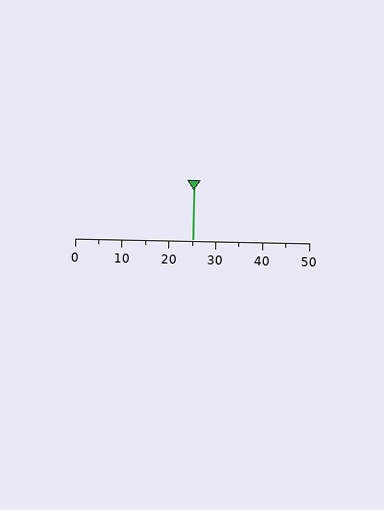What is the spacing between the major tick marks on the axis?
The major ticks are spaced 10 apart.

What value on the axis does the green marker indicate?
The marker indicates approximately 25.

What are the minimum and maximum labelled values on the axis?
The axis runs from 0 to 50.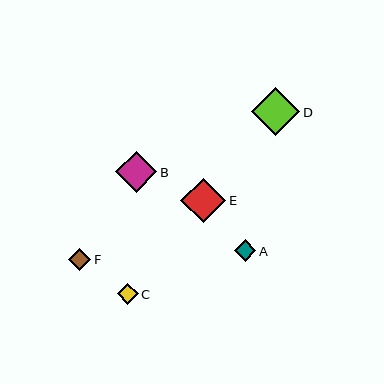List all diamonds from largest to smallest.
From largest to smallest: D, E, B, A, F, C.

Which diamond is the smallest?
Diamond C is the smallest with a size of approximately 21 pixels.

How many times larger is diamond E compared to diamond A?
Diamond E is approximately 2.1 times the size of diamond A.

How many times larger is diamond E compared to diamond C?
Diamond E is approximately 2.2 times the size of diamond C.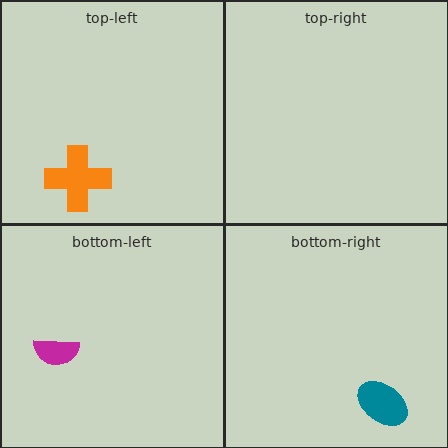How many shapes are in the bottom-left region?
1.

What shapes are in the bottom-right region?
The teal ellipse.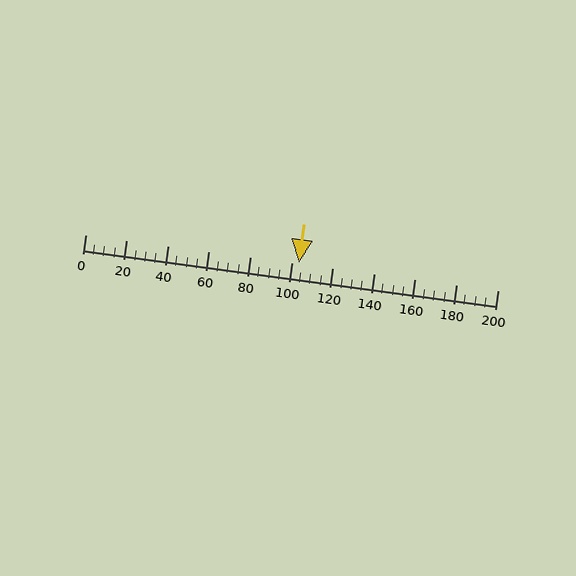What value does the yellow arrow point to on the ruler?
The yellow arrow points to approximately 103.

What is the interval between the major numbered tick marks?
The major tick marks are spaced 20 units apart.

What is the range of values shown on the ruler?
The ruler shows values from 0 to 200.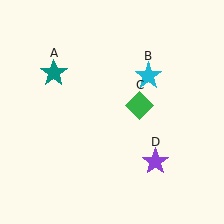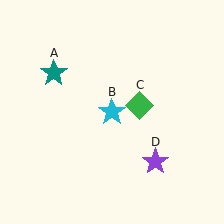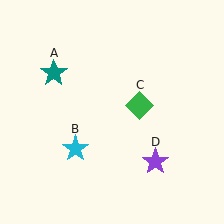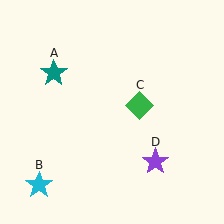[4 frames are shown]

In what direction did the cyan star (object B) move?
The cyan star (object B) moved down and to the left.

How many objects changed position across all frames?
1 object changed position: cyan star (object B).